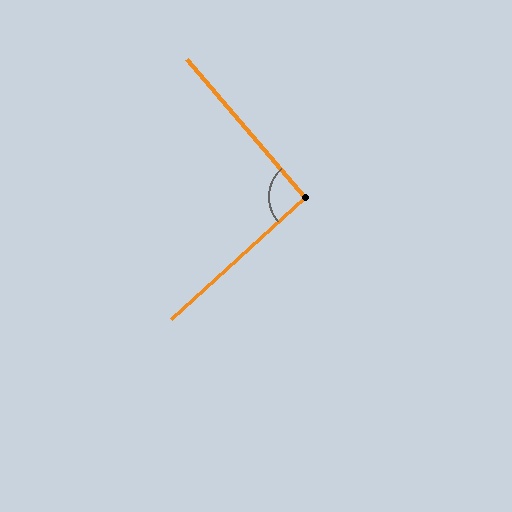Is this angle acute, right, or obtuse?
It is approximately a right angle.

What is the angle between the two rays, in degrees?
Approximately 92 degrees.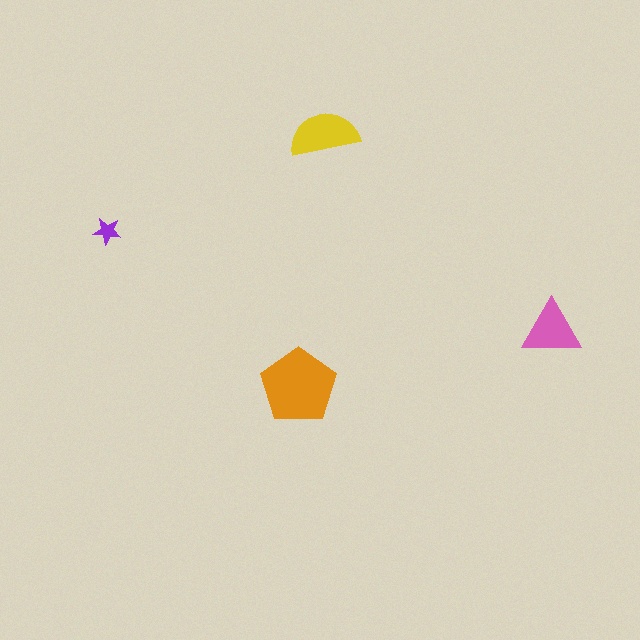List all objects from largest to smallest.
The orange pentagon, the yellow semicircle, the pink triangle, the purple star.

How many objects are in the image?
There are 4 objects in the image.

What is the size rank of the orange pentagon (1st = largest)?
1st.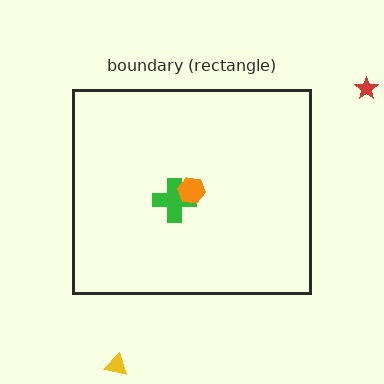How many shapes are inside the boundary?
2 inside, 2 outside.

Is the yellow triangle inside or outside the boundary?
Outside.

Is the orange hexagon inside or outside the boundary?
Inside.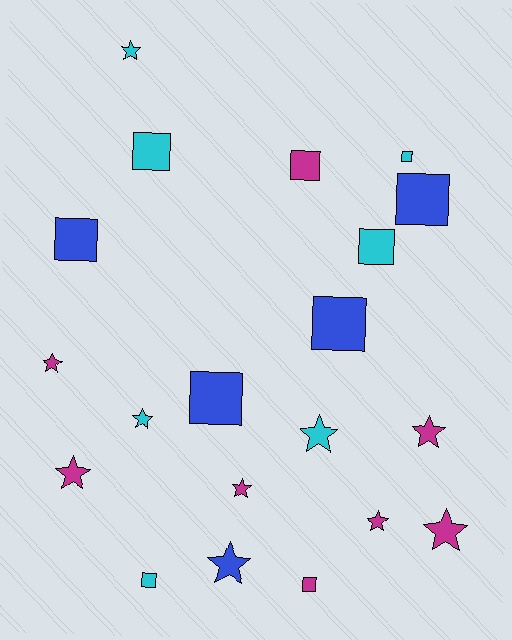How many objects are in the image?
There are 20 objects.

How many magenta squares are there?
There are 2 magenta squares.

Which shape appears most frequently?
Star, with 10 objects.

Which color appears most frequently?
Magenta, with 8 objects.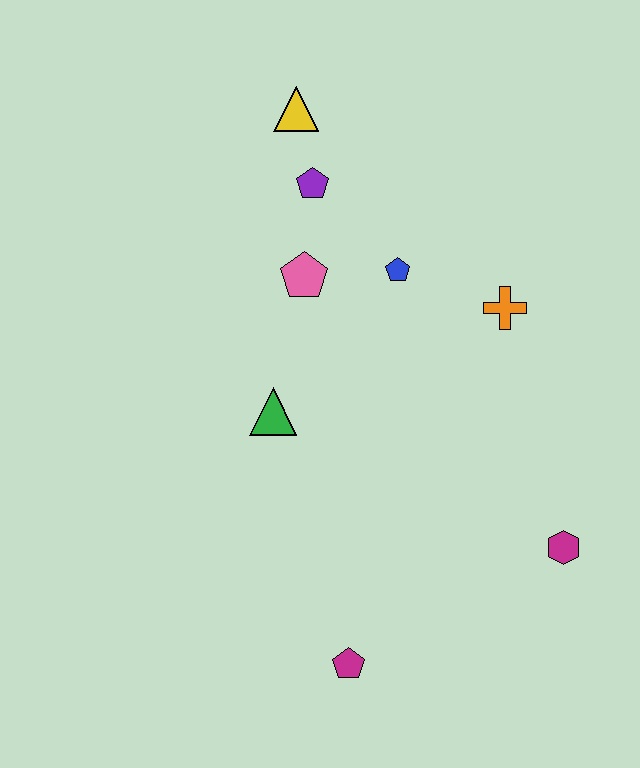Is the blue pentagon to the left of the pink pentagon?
No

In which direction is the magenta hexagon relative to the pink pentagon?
The magenta hexagon is below the pink pentagon.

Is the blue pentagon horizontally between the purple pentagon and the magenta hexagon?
Yes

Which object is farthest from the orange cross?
The magenta pentagon is farthest from the orange cross.